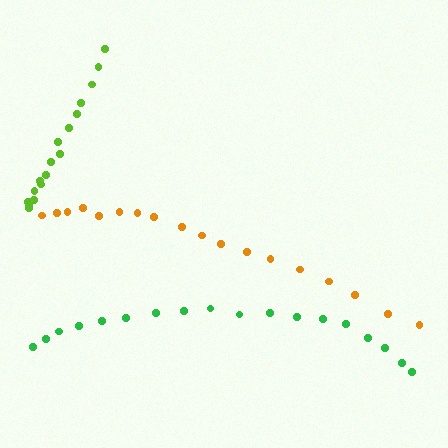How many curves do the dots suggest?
There are 3 distinct paths.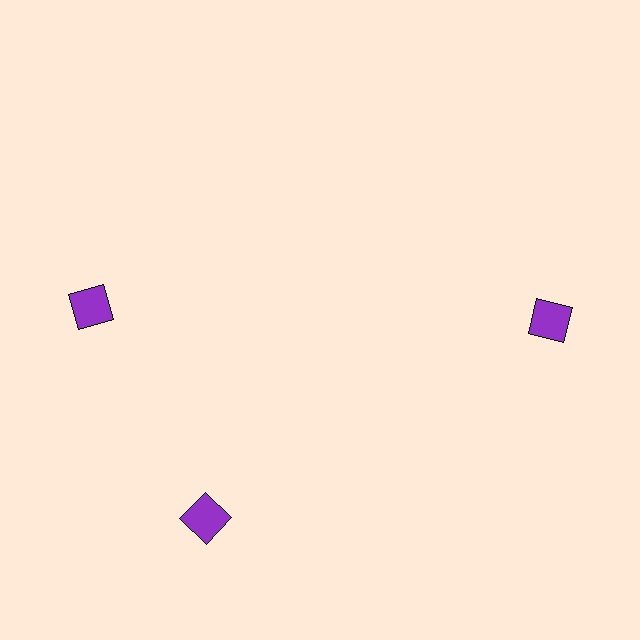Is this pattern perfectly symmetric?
No. The 3 purple squares are arranged in a ring, but one element near the 11 o'clock position is rotated out of alignment along the ring, breaking the 3-fold rotational symmetry.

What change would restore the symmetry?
The symmetry would be restored by rotating it back into even spacing with its neighbors so that all 3 squares sit at equal angles and equal distance from the center.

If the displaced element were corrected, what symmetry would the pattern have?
It would have 3-fold rotational symmetry — the pattern would map onto itself every 120 degrees.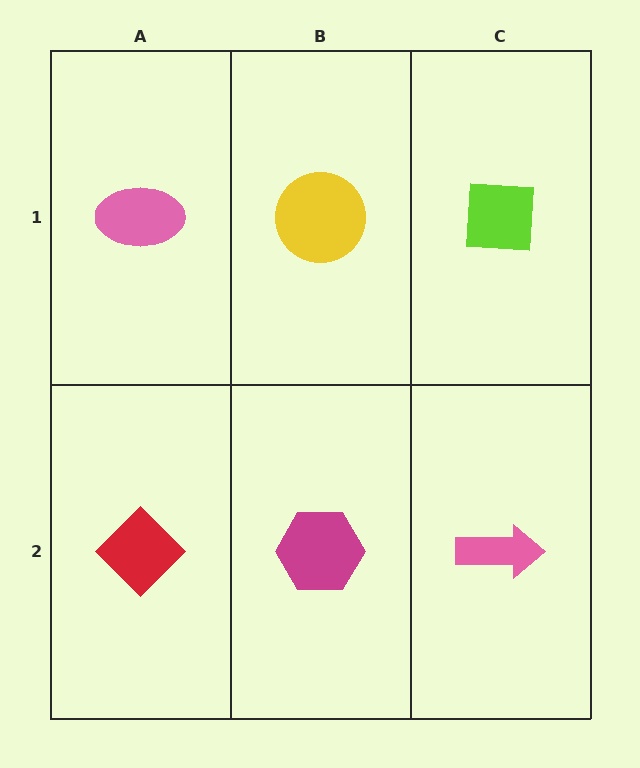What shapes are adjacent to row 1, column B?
A magenta hexagon (row 2, column B), a pink ellipse (row 1, column A), a lime square (row 1, column C).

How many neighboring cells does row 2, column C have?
2.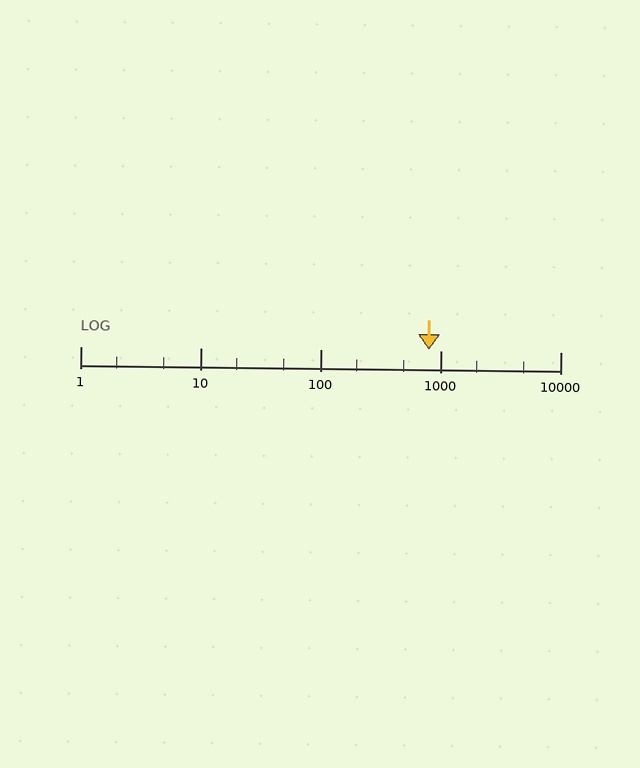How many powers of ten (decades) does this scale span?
The scale spans 4 decades, from 1 to 10000.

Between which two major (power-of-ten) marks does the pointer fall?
The pointer is between 100 and 1000.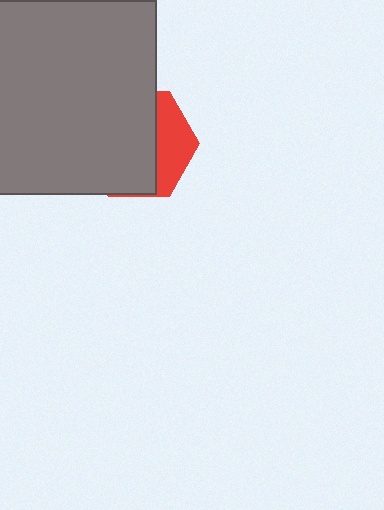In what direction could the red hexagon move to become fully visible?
The red hexagon could move right. That would shift it out from behind the gray rectangle entirely.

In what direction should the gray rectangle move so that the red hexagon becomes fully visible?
The gray rectangle should move left. That is the shortest direction to clear the overlap and leave the red hexagon fully visible.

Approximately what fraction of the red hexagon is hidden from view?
Roughly 69% of the red hexagon is hidden behind the gray rectangle.